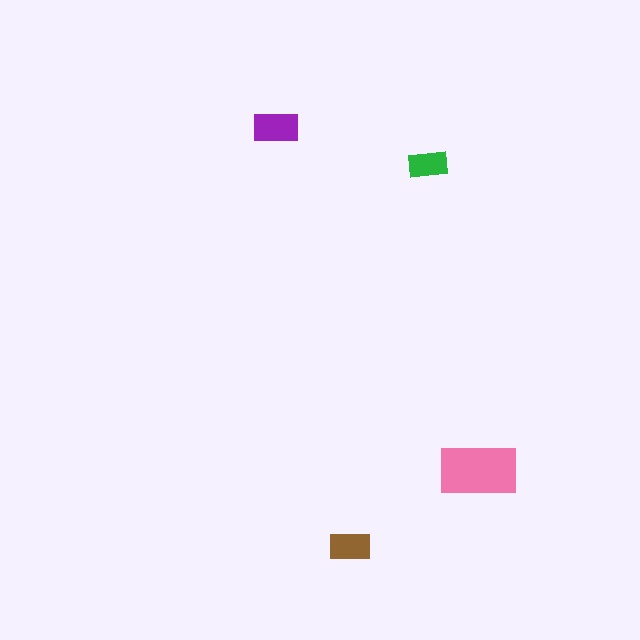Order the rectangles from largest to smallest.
the pink one, the purple one, the brown one, the green one.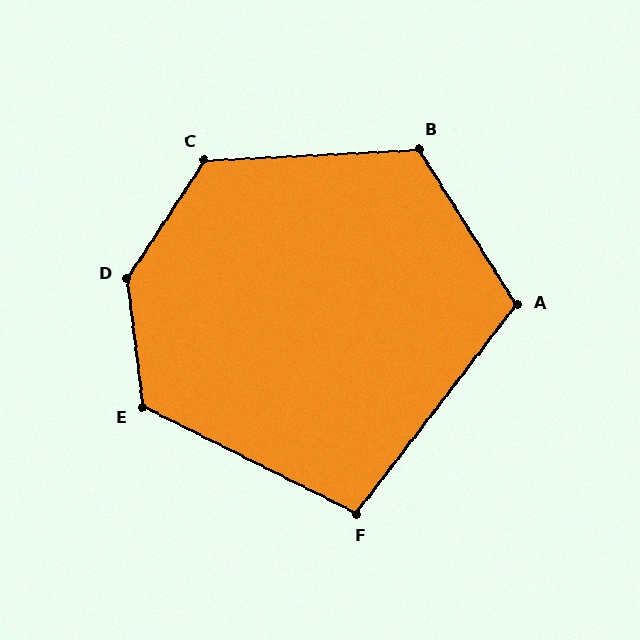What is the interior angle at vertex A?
Approximately 110 degrees (obtuse).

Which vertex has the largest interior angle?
D, at approximately 140 degrees.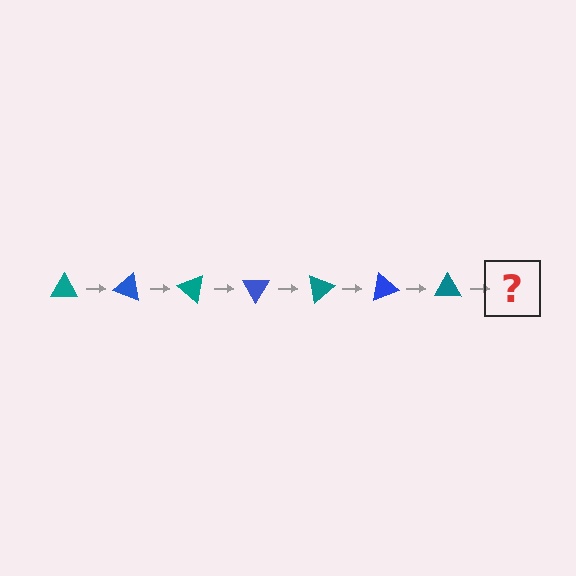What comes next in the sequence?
The next element should be a blue triangle, rotated 140 degrees from the start.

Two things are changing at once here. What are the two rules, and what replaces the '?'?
The two rules are that it rotates 20 degrees each step and the color cycles through teal and blue. The '?' should be a blue triangle, rotated 140 degrees from the start.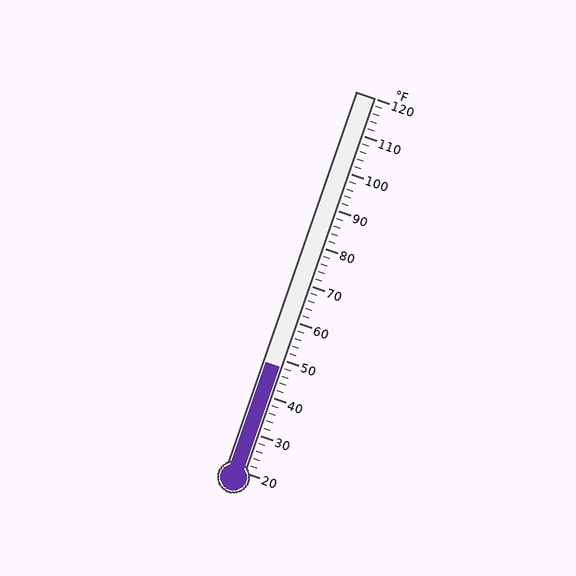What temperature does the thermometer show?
The thermometer shows approximately 48°F.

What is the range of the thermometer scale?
The thermometer scale ranges from 20°F to 120°F.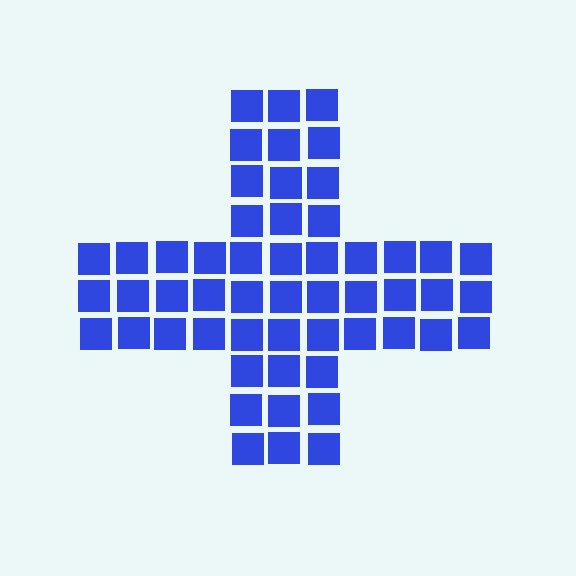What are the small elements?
The small elements are squares.